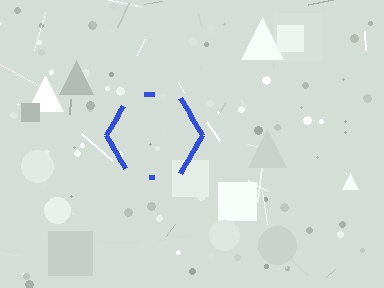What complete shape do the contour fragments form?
The contour fragments form a hexagon.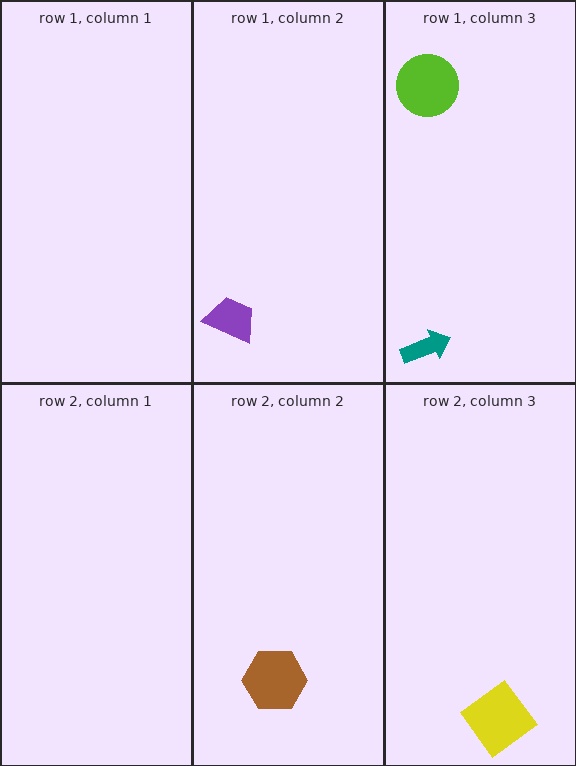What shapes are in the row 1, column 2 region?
The purple trapezoid.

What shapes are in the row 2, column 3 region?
The yellow diamond.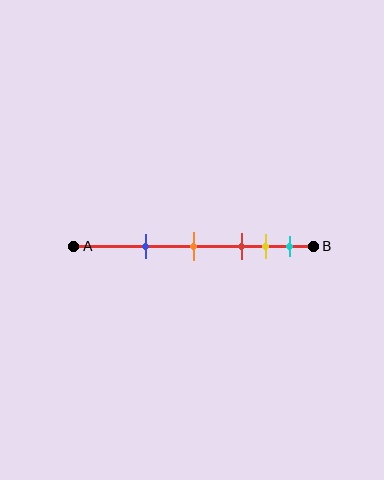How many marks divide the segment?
There are 5 marks dividing the segment.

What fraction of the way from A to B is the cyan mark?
The cyan mark is approximately 90% (0.9) of the way from A to B.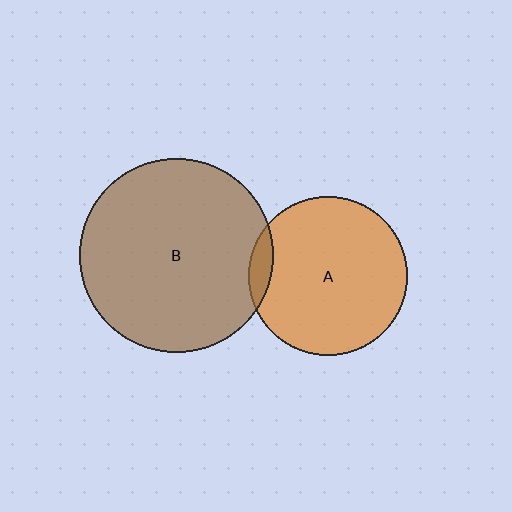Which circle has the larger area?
Circle B (brown).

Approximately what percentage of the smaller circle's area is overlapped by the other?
Approximately 5%.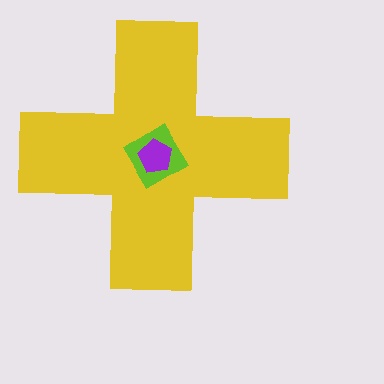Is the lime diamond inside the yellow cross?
Yes.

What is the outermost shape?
The yellow cross.